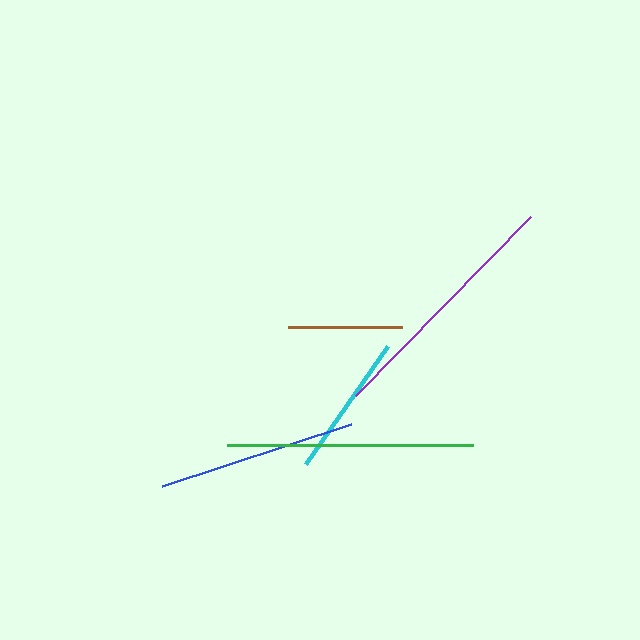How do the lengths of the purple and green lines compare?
The purple and green lines are approximately the same length.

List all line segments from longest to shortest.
From longest to shortest: purple, green, blue, cyan, brown.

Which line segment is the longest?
The purple line is the longest at approximately 251 pixels.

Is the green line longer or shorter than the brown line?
The green line is longer than the brown line.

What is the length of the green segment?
The green segment is approximately 246 pixels long.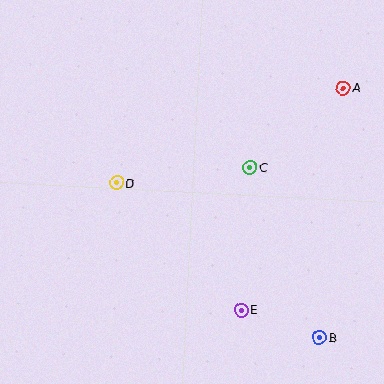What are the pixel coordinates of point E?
Point E is at (241, 310).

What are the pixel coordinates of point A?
Point A is at (343, 88).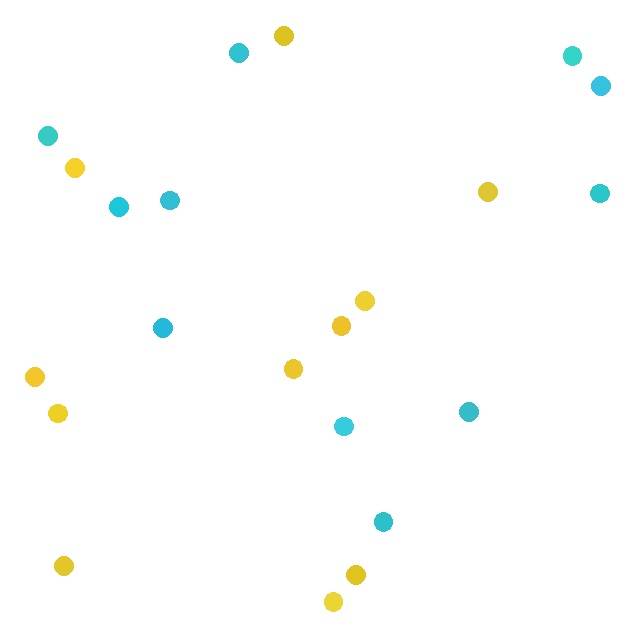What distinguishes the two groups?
There are 2 groups: one group of cyan circles (11) and one group of yellow circles (11).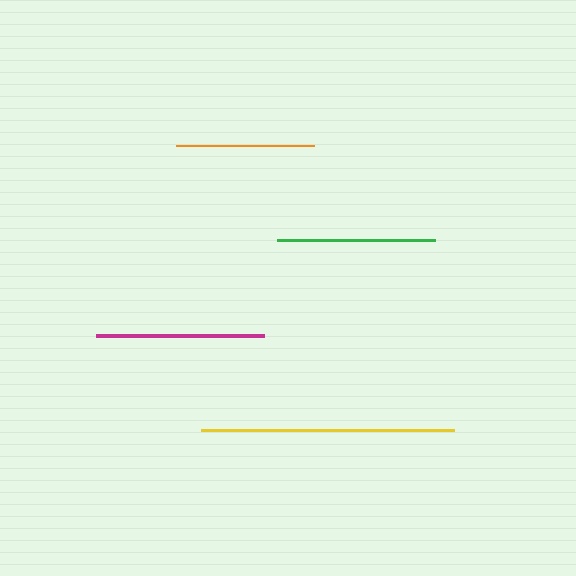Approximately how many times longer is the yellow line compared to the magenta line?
The yellow line is approximately 1.5 times the length of the magenta line.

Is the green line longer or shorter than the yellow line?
The yellow line is longer than the green line.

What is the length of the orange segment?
The orange segment is approximately 138 pixels long.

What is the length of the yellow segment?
The yellow segment is approximately 252 pixels long.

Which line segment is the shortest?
The orange line is the shortest at approximately 138 pixels.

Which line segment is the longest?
The yellow line is the longest at approximately 252 pixels.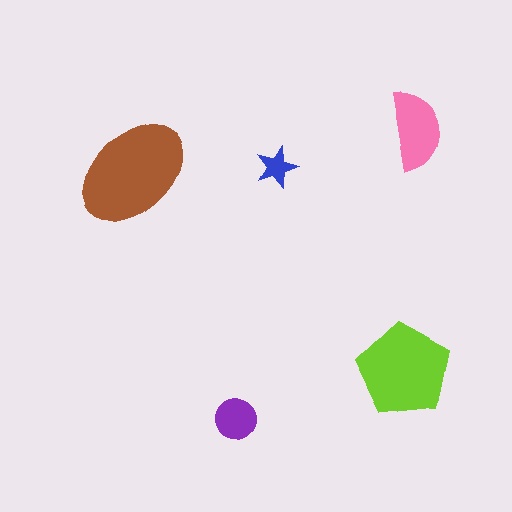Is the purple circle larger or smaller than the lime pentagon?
Smaller.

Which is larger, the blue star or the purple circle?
The purple circle.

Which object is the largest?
The brown ellipse.